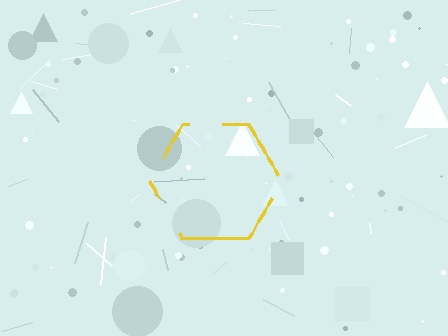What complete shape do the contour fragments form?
The contour fragments form a hexagon.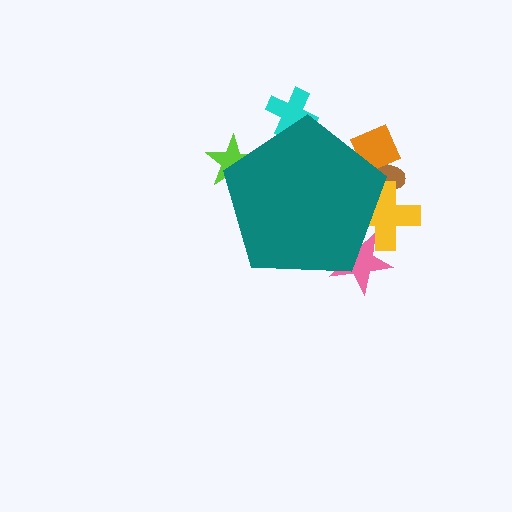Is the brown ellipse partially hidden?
Yes, the brown ellipse is partially hidden behind the teal pentagon.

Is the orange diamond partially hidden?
Yes, the orange diamond is partially hidden behind the teal pentagon.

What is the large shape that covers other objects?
A teal pentagon.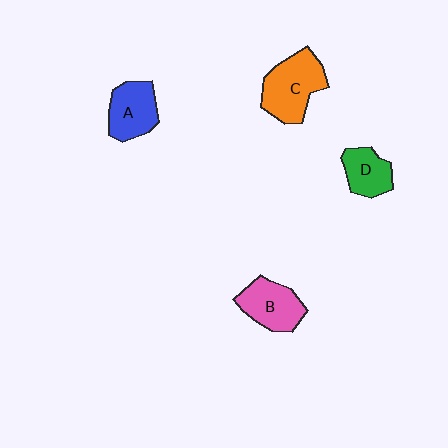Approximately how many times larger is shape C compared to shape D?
Approximately 1.6 times.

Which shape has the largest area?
Shape C (orange).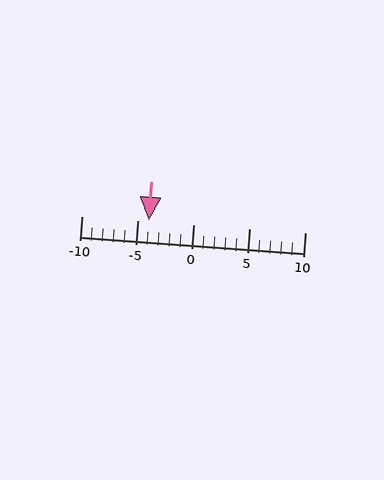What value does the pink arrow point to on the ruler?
The pink arrow points to approximately -4.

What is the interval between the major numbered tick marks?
The major tick marks are spaced 5 units apart.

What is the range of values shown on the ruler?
The ruler shows values from -10 to 10.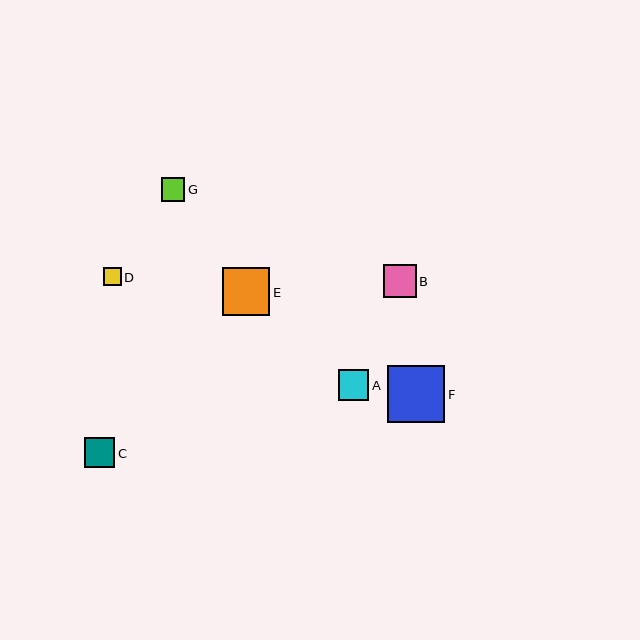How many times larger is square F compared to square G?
Square F is approximately 2.4 times the size of square G.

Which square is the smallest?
Square D is the smallest with a size of approximately 18 pixels.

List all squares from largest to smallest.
From largest to smallest: F, E, B, A, C, G, D.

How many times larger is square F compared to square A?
Square F is approximately 1.9 times the size of square A.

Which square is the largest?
Square F is the largest with a size of approximately 57 pixels.